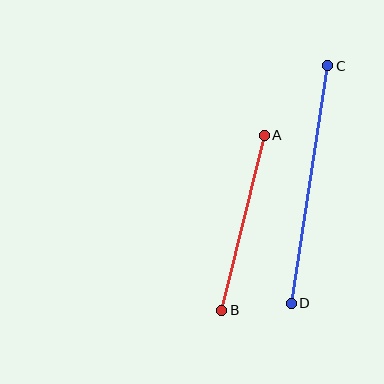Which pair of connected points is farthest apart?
Points C and D are farthest apart.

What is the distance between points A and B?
The distance is approximately 180 pixels.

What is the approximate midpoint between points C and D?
The midpoint is at approximately (309, 184) pixels.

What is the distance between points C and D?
The distance is approximately 240 pixels.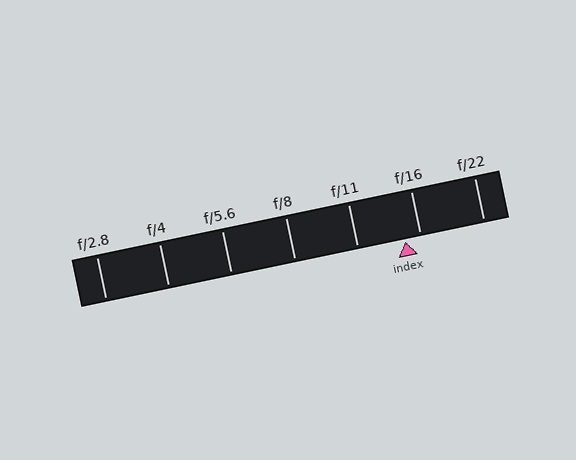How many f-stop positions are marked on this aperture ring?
There are 7 f-stop positions marked.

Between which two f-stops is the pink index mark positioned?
The index mark is between f/11 and f/16.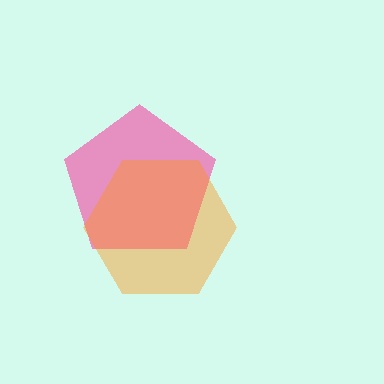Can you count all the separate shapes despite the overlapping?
Yes, there are 2 separate shapes.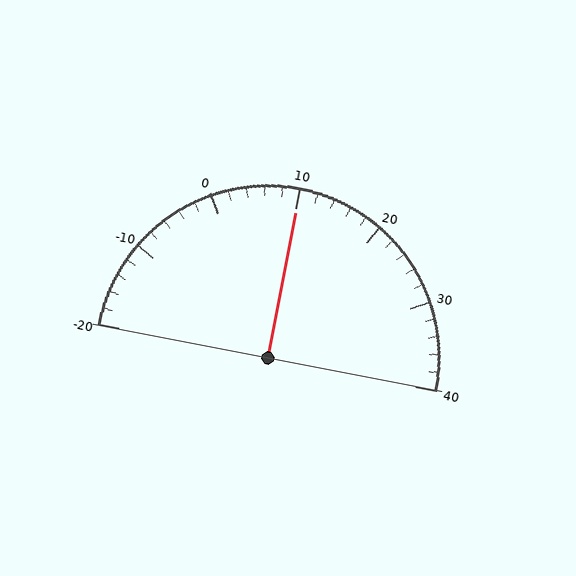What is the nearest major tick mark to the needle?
The nearest major tick mark is 10.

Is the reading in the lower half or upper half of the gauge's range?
The reading is in the upper half of the range (-20 to 40).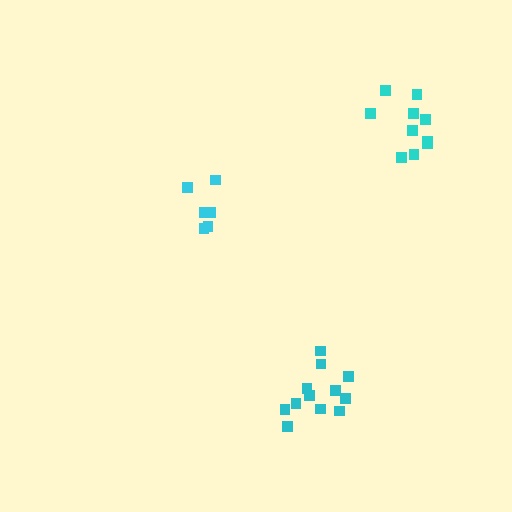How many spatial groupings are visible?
There are 3 spatial groupings.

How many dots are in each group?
Group 1: 12 dots, Group 2: 6 dots, Group 3: 10 dots (28 total).